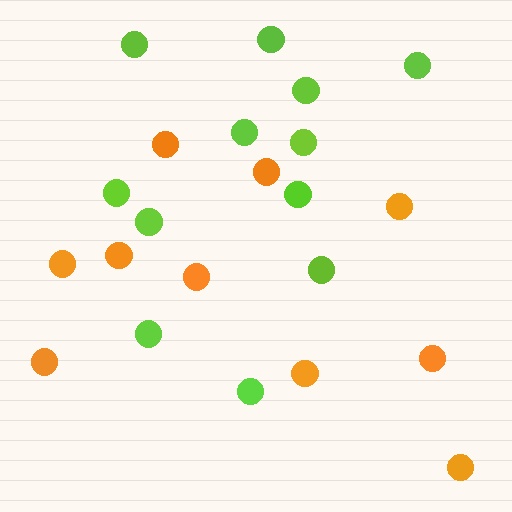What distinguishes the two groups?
There are 2 groups: one group of lime circles (12) and one group of orange circles (10).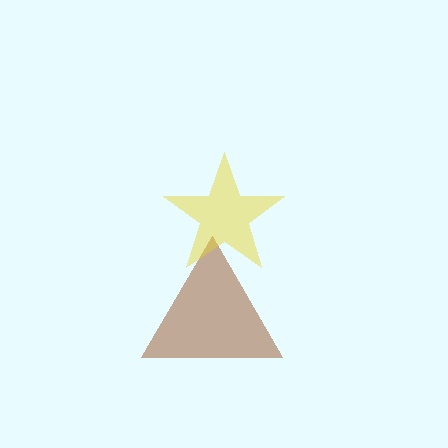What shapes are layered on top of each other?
The layered shapes are: a brown triangle, a yellow star.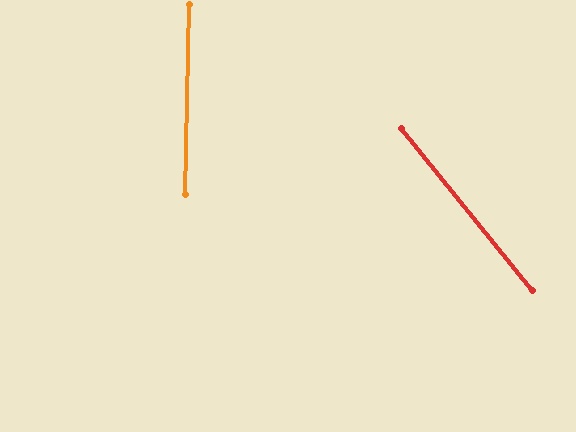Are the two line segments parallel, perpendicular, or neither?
Neither parallel nor perpendicular — they differ by about 40°.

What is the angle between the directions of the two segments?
Approximately 40 degrees.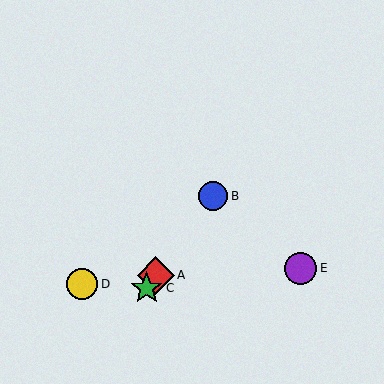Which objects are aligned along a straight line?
Objects A, B, C are aligned along a straight line.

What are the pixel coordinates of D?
Object D is at (82, 284).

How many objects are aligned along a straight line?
3 objects (A, B, C) are aligned along a straight line.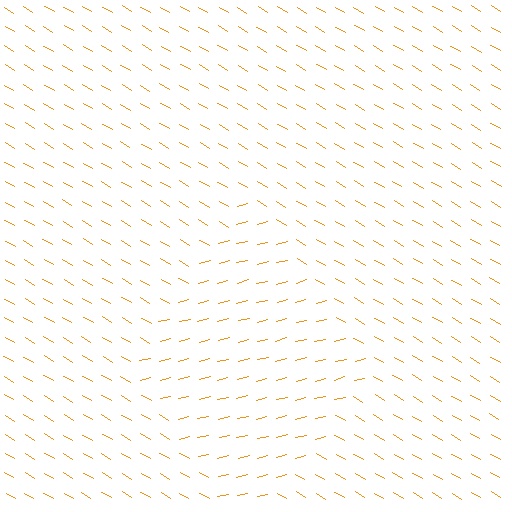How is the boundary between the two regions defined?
The boundary is defined purely by a change in line orientation (approximately 45 degrees difference). All lines are the same color and thickness.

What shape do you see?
I see a diamond.